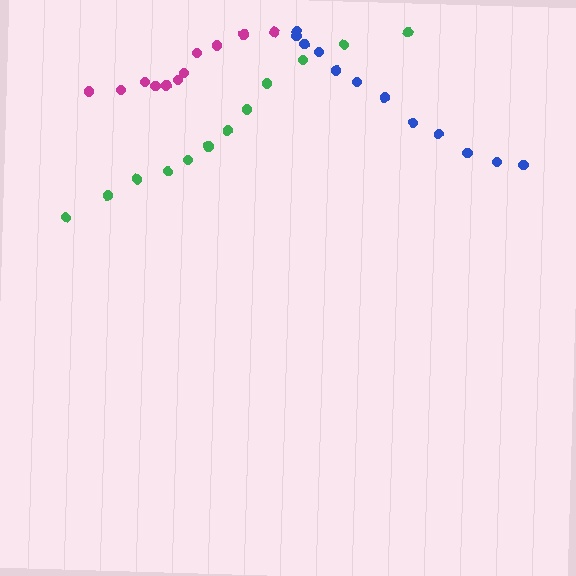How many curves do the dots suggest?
There are 3 distinct paths.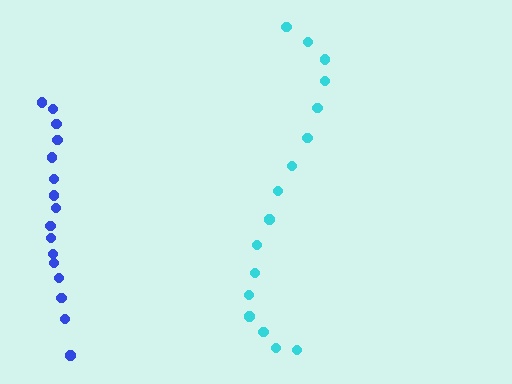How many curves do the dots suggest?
There are 2 distinct paths.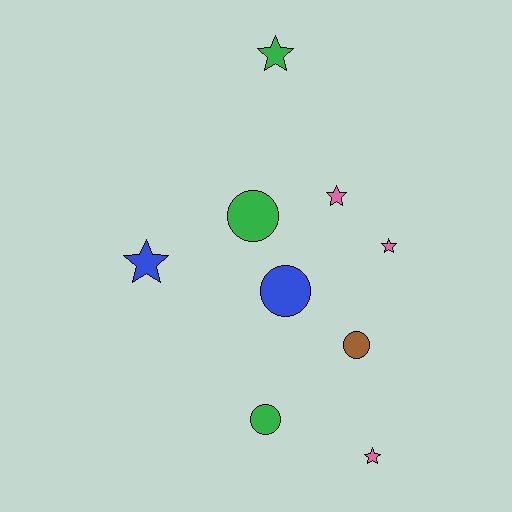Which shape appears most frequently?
Star, with 5 objects.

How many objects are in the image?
There are 9 objects.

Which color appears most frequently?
Green, with 3 objects.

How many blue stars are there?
There is 1 blue star.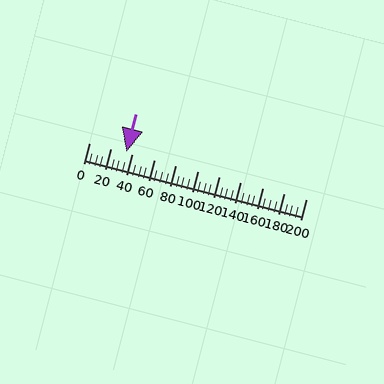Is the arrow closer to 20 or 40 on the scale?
The arrow is closer to 40.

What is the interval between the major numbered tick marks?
The major tick marks are spaced 20 units apart.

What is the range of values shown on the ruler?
The ruler shows values from 0 to 200.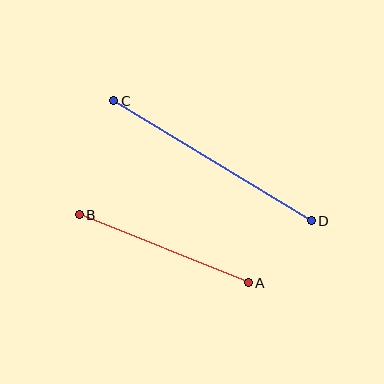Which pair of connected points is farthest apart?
Points C and D are farthest apart.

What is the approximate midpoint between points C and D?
The midpoint is at approximately (212, 161) pixels.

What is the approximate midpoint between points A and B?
The midpoint is at approximately (164, 249) pixels.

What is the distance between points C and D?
The distance is approximately 231 pixels.